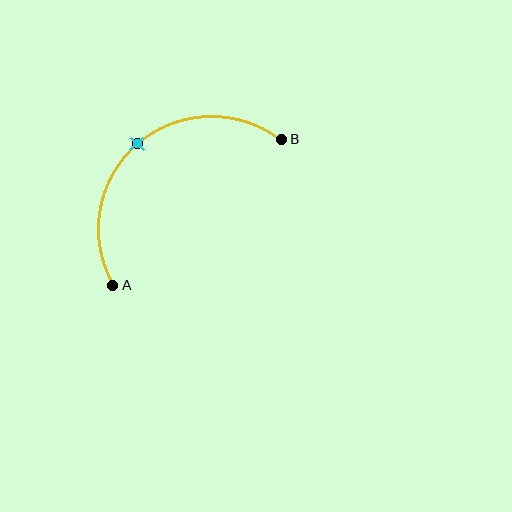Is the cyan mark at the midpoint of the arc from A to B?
Yes. The cyan mark lies on the arc at equal arc-length from both A and B — it is the arc midpoint.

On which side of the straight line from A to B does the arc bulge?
The arc bulges above and to the left of the straight line connecting A and B.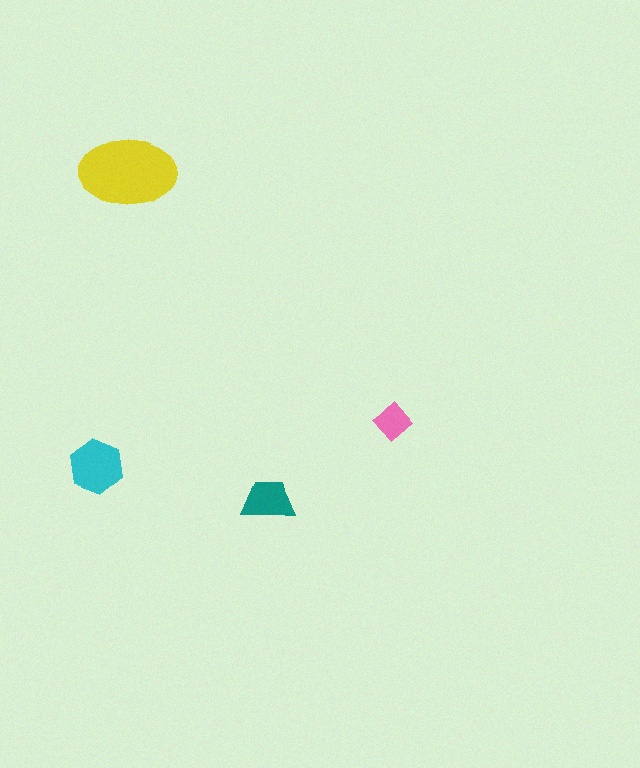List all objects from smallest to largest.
The pink diamond, the teal trapezoid, the cyan hexagon, the yellow ellipse.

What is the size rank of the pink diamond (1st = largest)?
4th.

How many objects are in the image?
There are 4 objects in the image.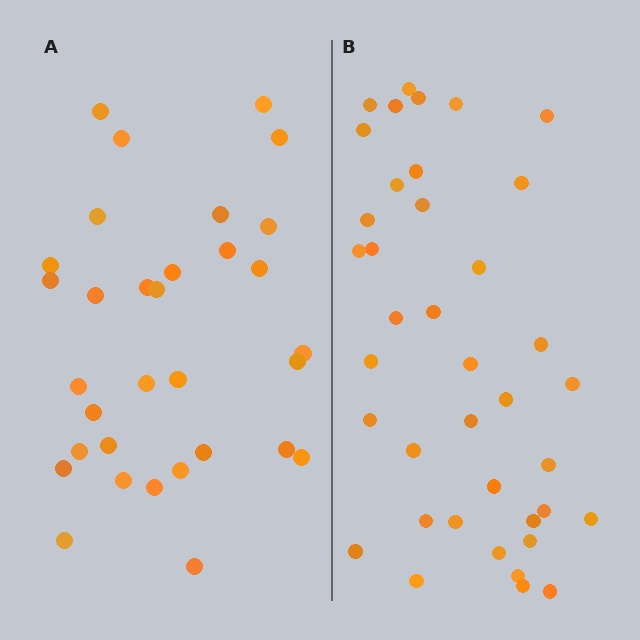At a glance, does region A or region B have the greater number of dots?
Region B (the right region) has more dots.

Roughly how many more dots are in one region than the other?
Region B has roughly 8 or so more dots than region A.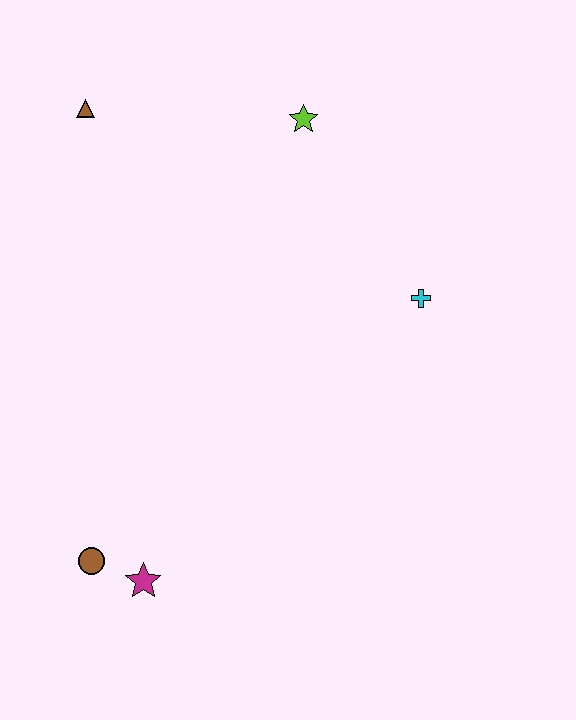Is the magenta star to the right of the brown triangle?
Yes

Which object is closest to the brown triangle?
The lime star is closest to the brown triangle.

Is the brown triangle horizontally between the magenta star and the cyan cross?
No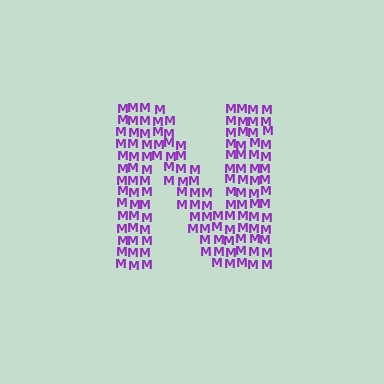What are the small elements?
The small elements are letter M's.